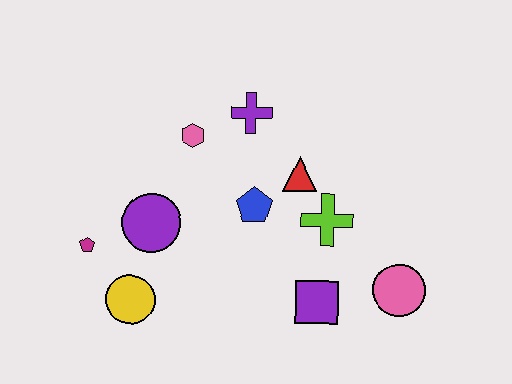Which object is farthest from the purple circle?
The pink circle is farthest from the purple circle.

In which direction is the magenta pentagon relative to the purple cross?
The magenta pentagon is to the left of the purple cross.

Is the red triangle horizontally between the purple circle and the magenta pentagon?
No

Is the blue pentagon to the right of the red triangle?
No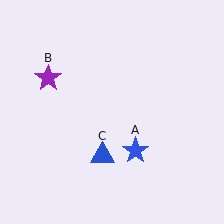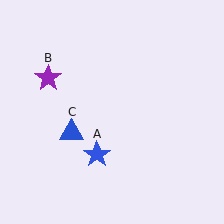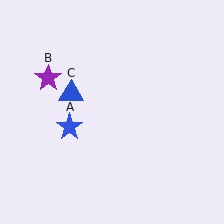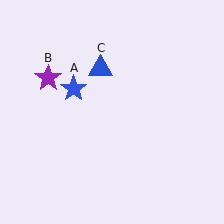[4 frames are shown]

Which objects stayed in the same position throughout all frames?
Purple star (object B) remained stationary.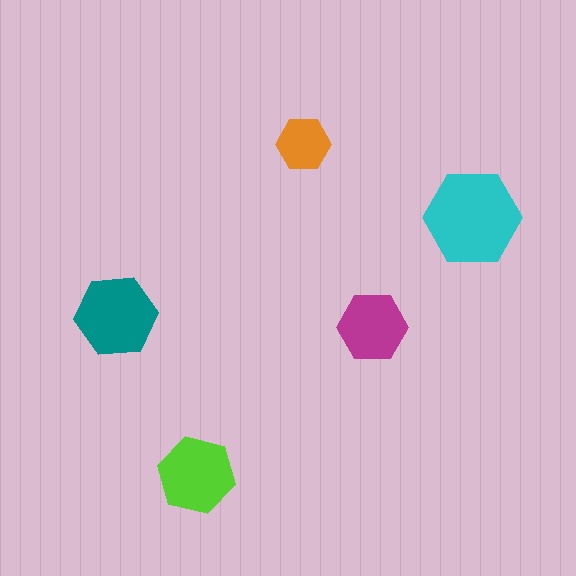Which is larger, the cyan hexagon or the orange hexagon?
The cyan one.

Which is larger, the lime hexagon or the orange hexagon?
The lime one.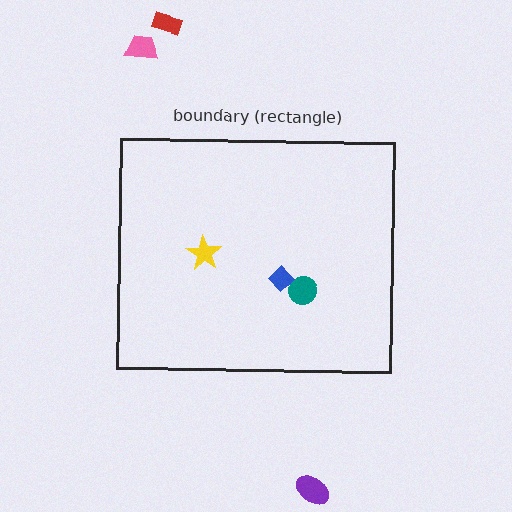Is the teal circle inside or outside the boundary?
Inside.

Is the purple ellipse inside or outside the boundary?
Outside.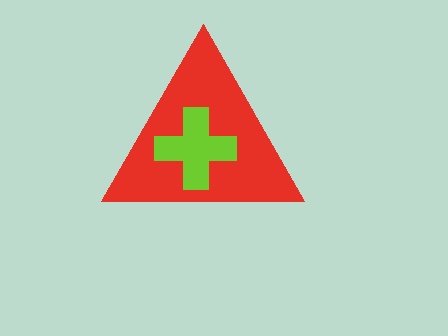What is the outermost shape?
The red triangle.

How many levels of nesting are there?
2.